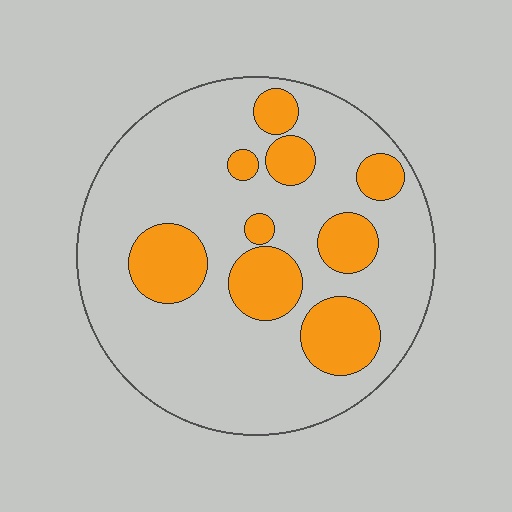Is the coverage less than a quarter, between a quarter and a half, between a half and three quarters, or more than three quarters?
Less than a quarter.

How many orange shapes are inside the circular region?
9.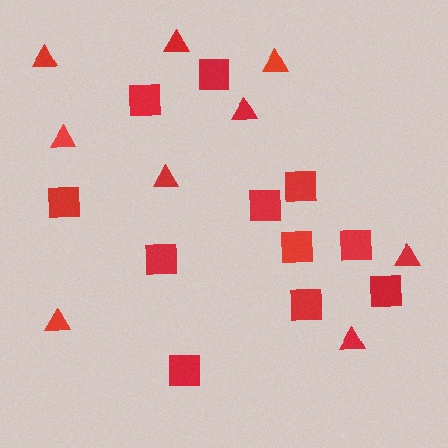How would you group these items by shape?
There are 2 groups: one group of squares (11) and one group of triangles (9).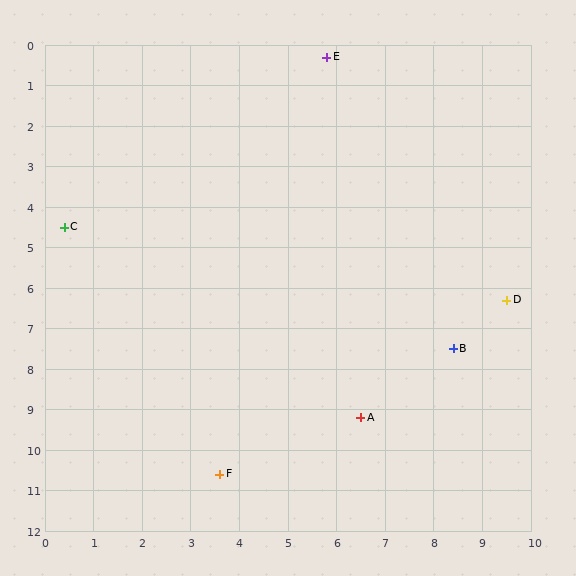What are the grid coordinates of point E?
Point E is at approximately (5.8, 0.3).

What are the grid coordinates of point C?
Point C is at approximately (0.4, 4.5).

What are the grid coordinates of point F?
Point F is at approximately (3.6, 10.6).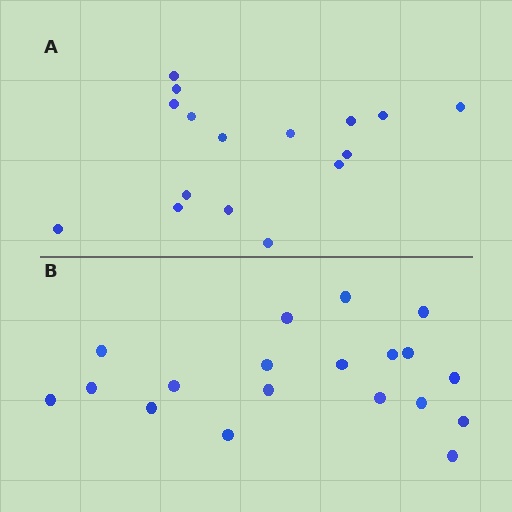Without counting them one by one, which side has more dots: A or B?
Region B (the bottom region) has more dots.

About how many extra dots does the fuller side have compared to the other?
Region B has just a few more — roughly 2 or 3 more dots than region A.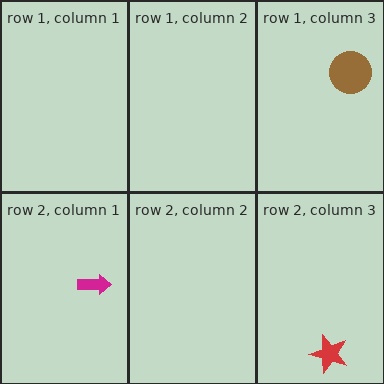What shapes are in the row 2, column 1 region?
The magenta arrow.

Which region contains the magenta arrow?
The row 2, column 1 region.